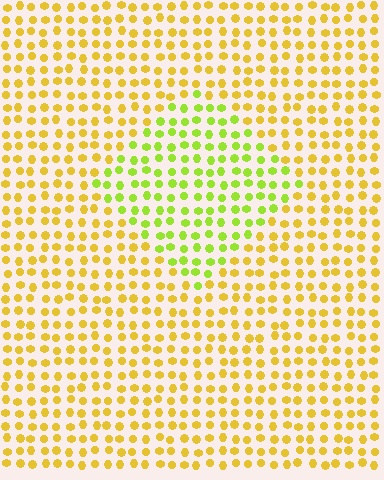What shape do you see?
I see a diamond.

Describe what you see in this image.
The image is filled with small yellow elements in a uniform arrangement. A diamond-shaped region is visible where the elements are tinted to a slightly different hue, forming a subtle color boundary.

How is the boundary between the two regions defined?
The boundary is defined purely by a slight shift in hue (about 38 degrees). Spacing, size, and orientation are identical on both sides.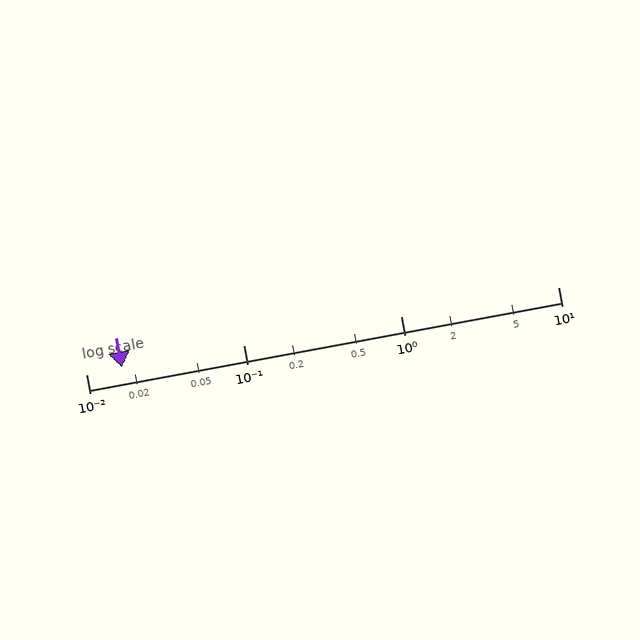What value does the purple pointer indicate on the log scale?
The pointer indicates approximately 0.017.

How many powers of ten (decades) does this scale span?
The scale spans 3 decades, from 0.01 to 10.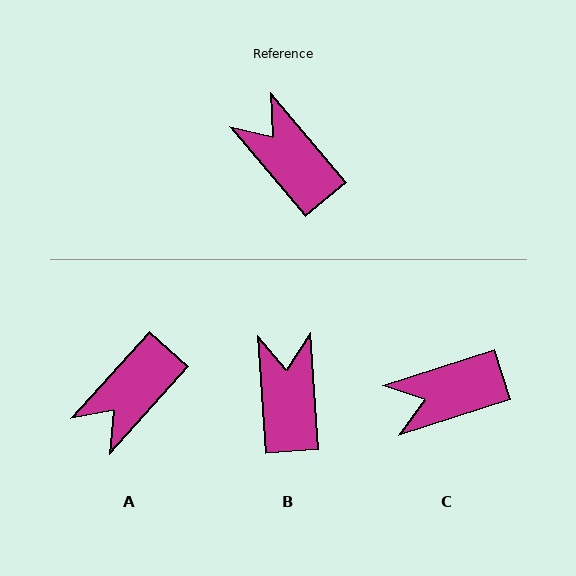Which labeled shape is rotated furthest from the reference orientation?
A, about 98 degrees away.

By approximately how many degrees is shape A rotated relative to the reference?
Approximately 98 degrees counter-clockwise.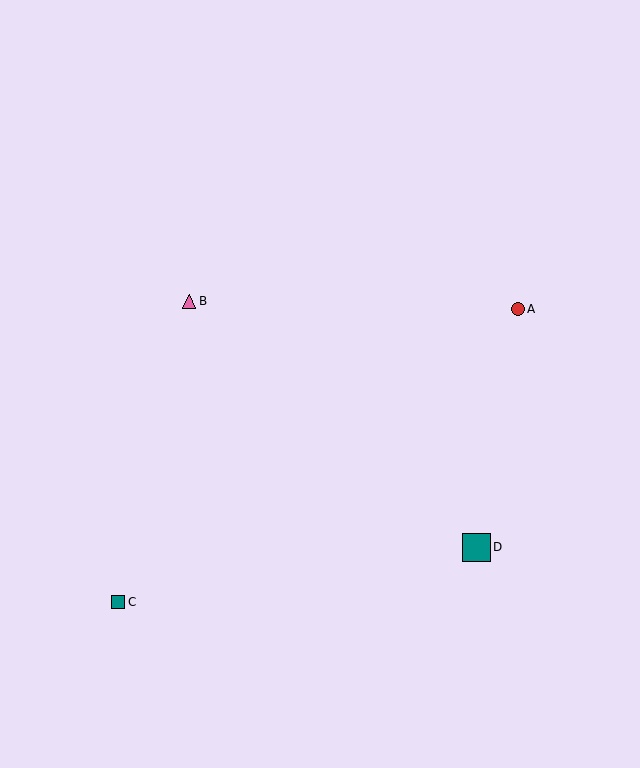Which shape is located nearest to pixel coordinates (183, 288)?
The pink triangle (labeled B) at (189, 301) is nearest to that location.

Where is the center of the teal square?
The center of the teal square is at (476, 547).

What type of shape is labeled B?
Shape B is a pink triangle.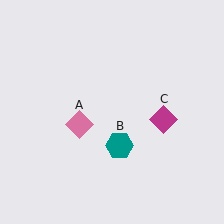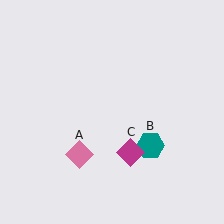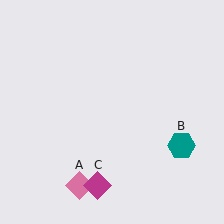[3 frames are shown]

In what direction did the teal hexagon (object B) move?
The teal hexagon (object B) moved right.